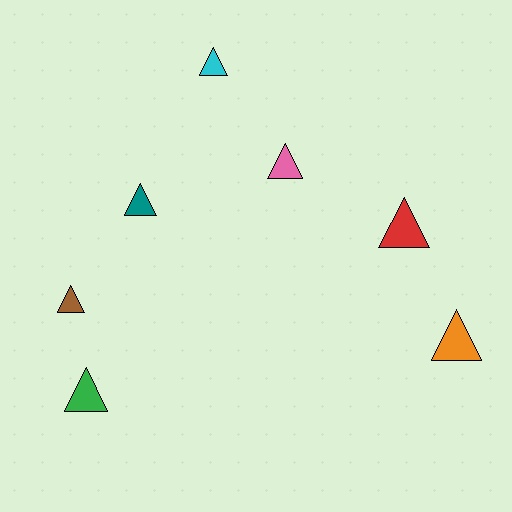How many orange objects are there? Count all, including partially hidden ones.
There is 1 orange object.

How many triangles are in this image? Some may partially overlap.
There are 7 triangles.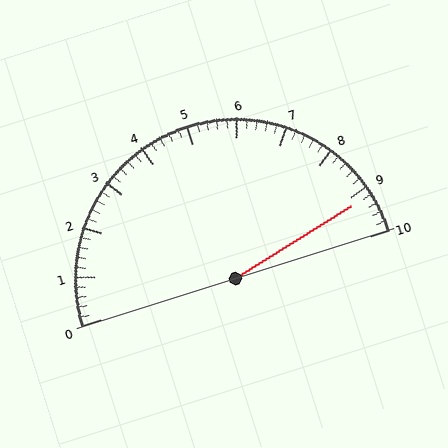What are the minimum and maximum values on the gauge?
The gauge ranges from 0 to 10.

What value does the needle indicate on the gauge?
The needle indicates approximately 9.2.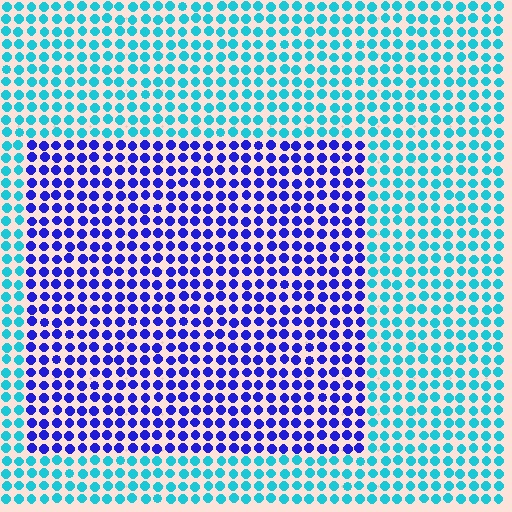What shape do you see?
I see a rectangle.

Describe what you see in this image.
The image is filled with small cyan elements in a uniform arrangement. A rectangle-shaped region is visible where the elements are tinted to a slightly different hue, forming a subtle color boundary.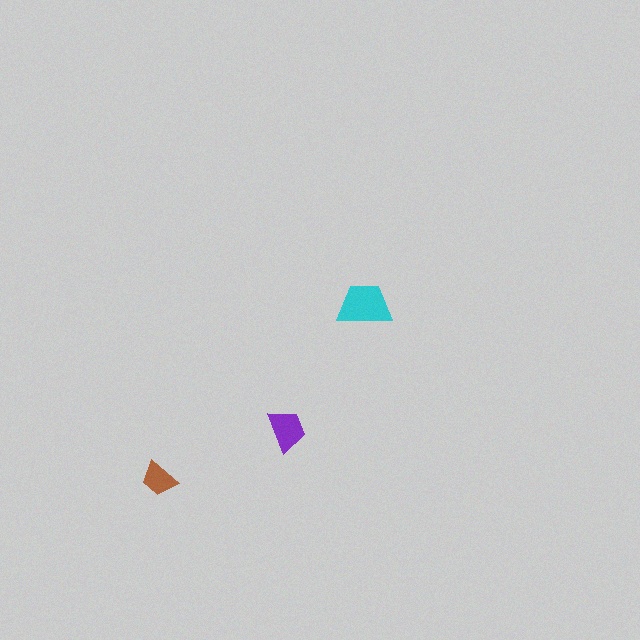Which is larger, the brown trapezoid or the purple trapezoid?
The purple one.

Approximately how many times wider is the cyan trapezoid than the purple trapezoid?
About 1.5 times wider.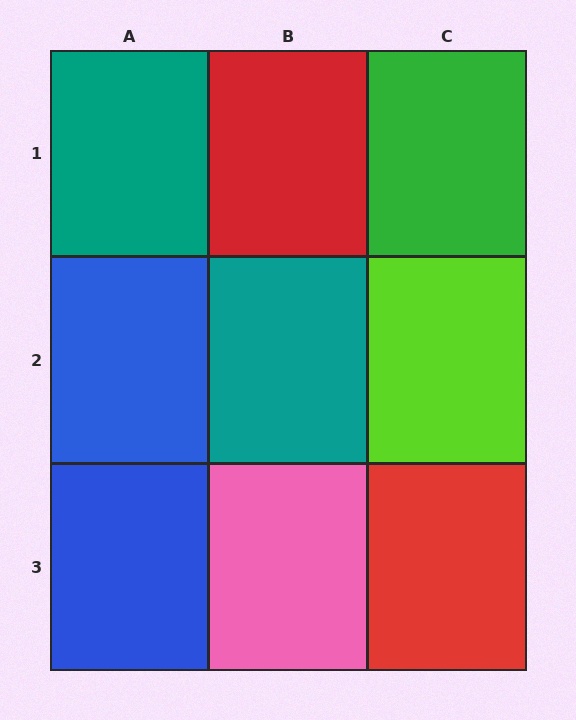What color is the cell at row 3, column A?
Blue.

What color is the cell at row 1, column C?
Green.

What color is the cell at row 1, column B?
Red.